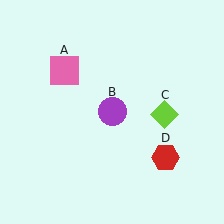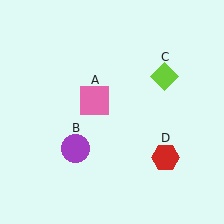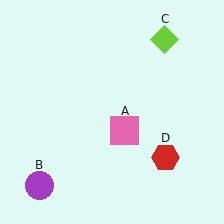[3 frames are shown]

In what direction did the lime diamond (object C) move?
The lime diamond (object C) moved up.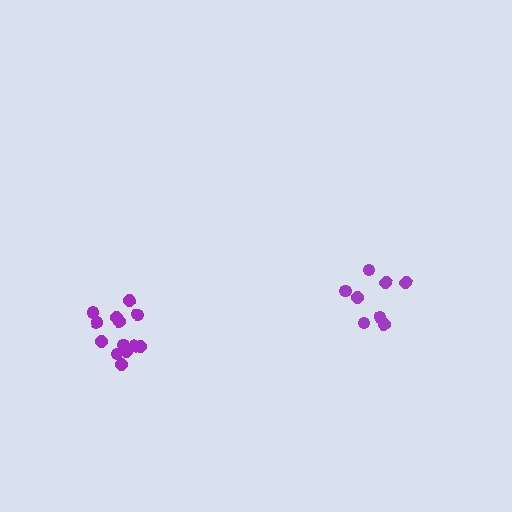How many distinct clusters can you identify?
There are 2 distinct clusters.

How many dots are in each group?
Group 1: 8 dots, Group 2: 13 dots (21 total).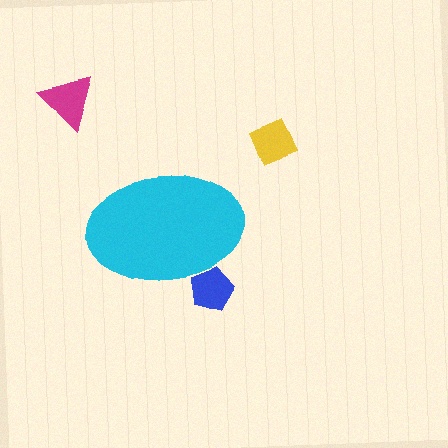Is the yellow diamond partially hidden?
No, the yellow diamond is fully visible.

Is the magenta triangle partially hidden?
No, the magenta triangle is fully visible.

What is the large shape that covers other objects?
A cyan ellipse.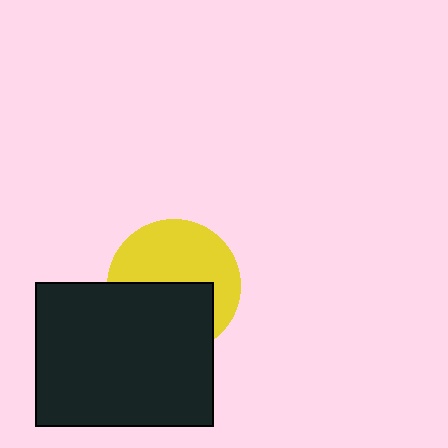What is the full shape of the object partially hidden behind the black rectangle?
The partially hidden object is a yellow circle.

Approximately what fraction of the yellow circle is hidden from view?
Roughly 46% of the yellow circle is hidden behind the black rectangle.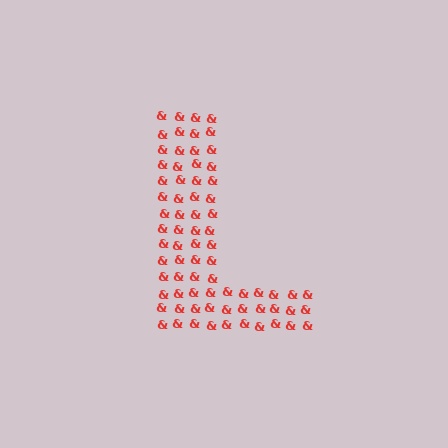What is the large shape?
The large shape is the letter L.